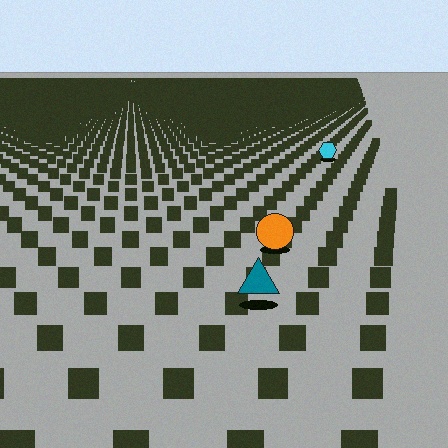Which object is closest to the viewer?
The teal triangle is closest. The texture marks near it are larger and more spread out.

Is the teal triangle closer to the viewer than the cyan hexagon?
Yes. The teal triangle is closer — you can tell from the texture gradient: the ground texture is coarser near it.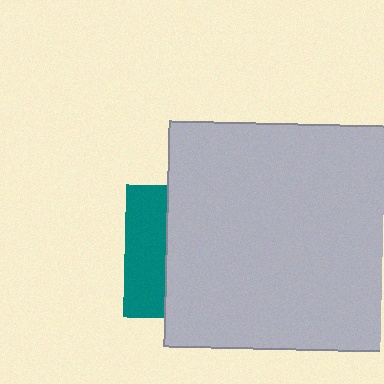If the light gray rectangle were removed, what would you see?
You would see the complete teal square.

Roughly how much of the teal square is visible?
A small part of it is visible (roughly 31%).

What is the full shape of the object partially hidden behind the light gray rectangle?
The partially hidden object is a teal square.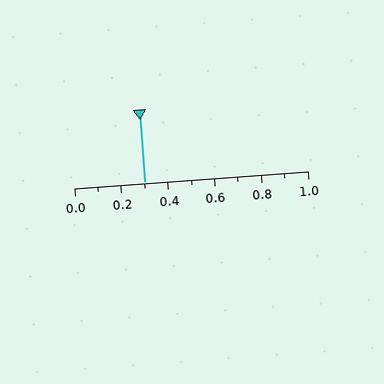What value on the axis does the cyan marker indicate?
The marker indicates approximately 0.3.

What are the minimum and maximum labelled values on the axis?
The axis runs from 0.0 to 1.0.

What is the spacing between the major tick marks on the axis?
The major ticks are spaced 0.2 apart.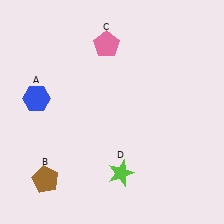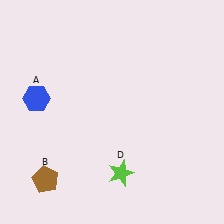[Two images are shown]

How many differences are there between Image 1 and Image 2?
There is 1 difference between the two images.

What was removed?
The pink pentagon (C) was removed in Image 2.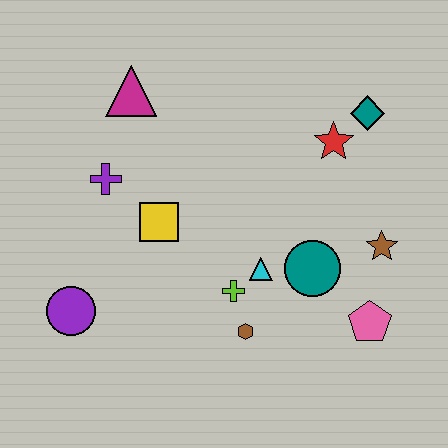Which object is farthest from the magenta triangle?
The pink pentagon is farthest from the magenta triangle.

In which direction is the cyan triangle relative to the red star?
The cyan triangle is below the red star.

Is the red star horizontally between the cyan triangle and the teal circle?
No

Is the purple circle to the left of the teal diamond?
Yes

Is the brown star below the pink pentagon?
No